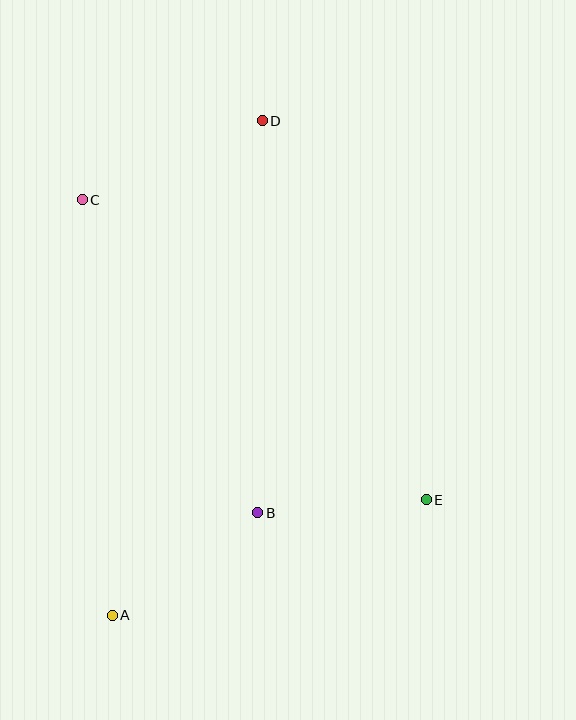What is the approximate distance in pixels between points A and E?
The distance between A and E is approximately 335 pixels.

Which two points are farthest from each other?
Points A and D are farthest from each other.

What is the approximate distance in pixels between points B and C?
The distance between B and C is approximately 359 pixels.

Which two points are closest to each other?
Points B and E are closest to each other.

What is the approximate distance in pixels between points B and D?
The distance between B and D is approximately 392 pixels.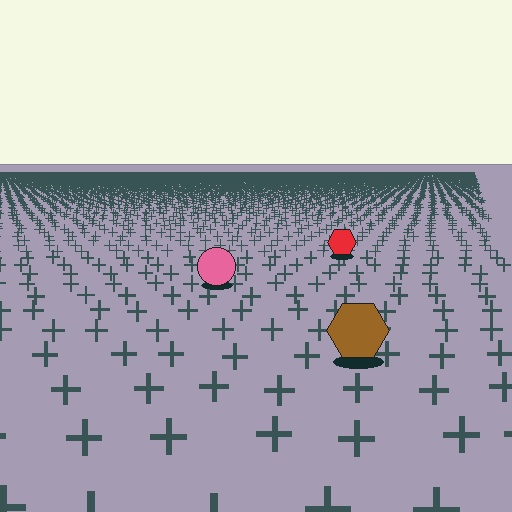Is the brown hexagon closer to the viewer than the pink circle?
Yes. The brown hexagon is closer — you can tell from the texture gradient: the ground texture is coarser near it.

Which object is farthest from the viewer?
The red hexagon is farthest from the viewer. It appears smaller and the ground texture around it is denser.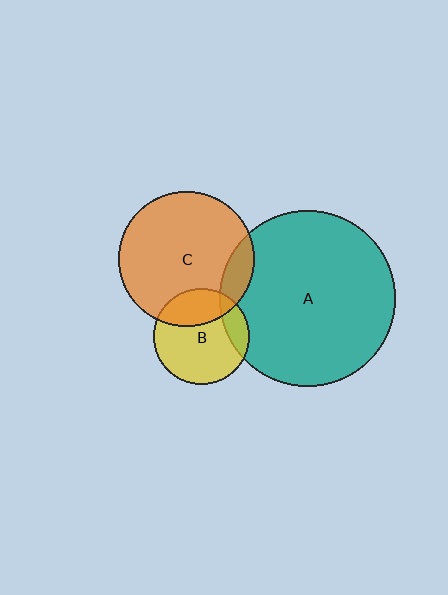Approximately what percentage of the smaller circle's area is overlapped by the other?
Approximately 30%.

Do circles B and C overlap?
Yes.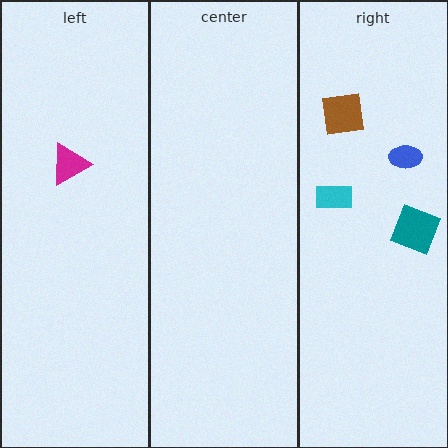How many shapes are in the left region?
1.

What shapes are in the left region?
The magenta triangle.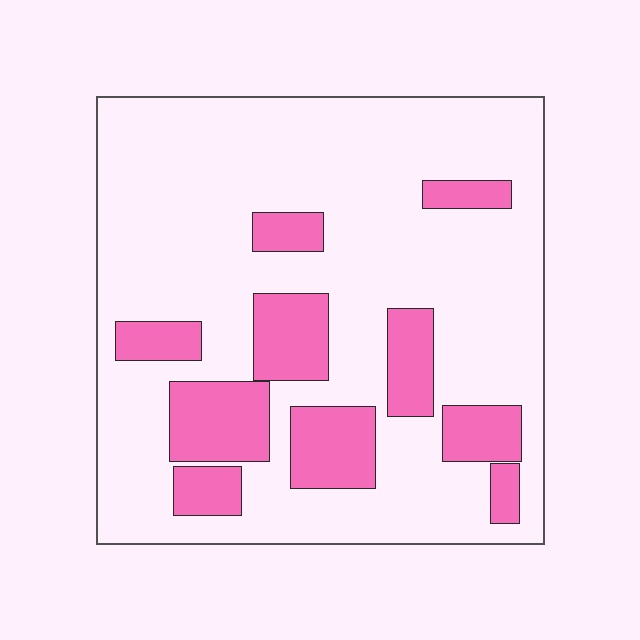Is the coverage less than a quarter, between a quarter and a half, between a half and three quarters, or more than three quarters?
Less than a quarter.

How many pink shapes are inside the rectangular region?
10.